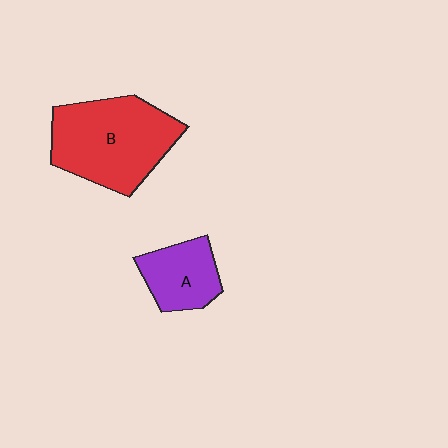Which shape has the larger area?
Shape B (red).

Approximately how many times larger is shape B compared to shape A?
Approximately 2.0 times.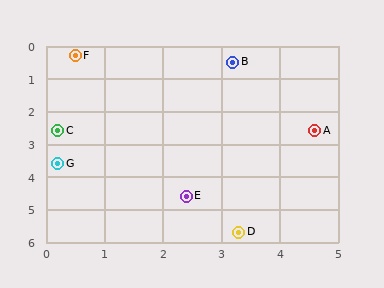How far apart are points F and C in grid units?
Points F and C are about 2.3 grid units apart.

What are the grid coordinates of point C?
Point C is at approximately (0.2, 2.6).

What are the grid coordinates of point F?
Point F is at approximately (0.5, 0.3).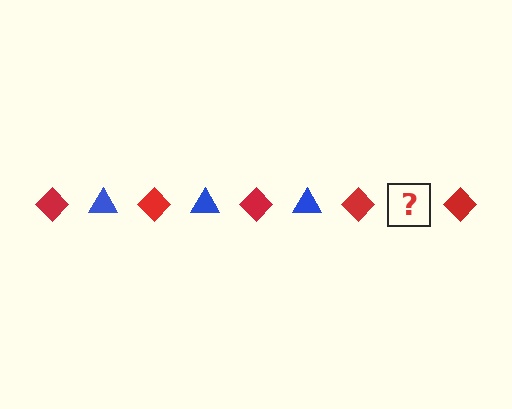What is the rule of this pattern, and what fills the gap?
The rule is that the pattern alternates between red diamond and blue triangle. The gap should be filled with a blue triangle.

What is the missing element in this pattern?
The missing element is a blue triangle.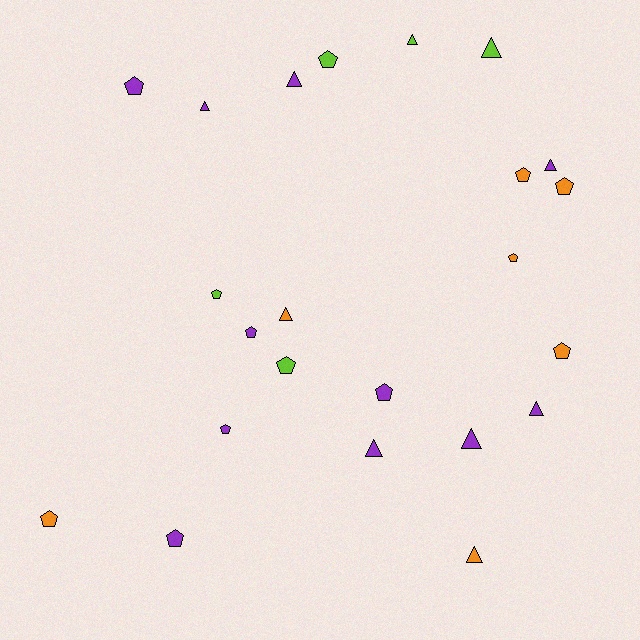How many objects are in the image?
There are 23 objects.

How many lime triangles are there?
There are 2 lime triangles.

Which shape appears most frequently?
Pentagon, with 13 objects.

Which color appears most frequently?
Purple, with 11 objects.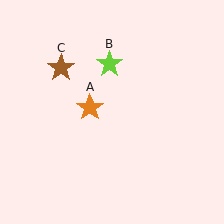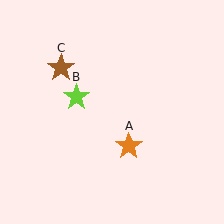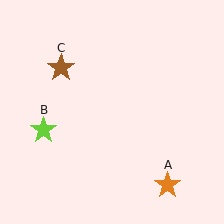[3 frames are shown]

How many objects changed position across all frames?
2 objects changed position: orange star (object A), lime star (object B).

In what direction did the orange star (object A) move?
The orange star (object A) moved down and to the right.